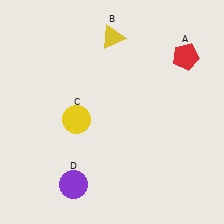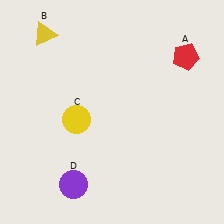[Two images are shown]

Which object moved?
The yellow triangle (B) moved left.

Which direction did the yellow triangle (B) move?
The yellow triangle (B) moved left.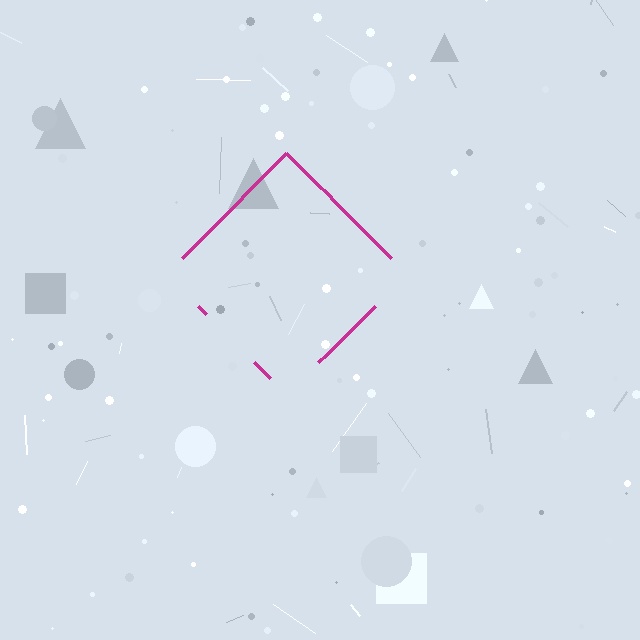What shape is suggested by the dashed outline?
The dashed outline suggests a diamond.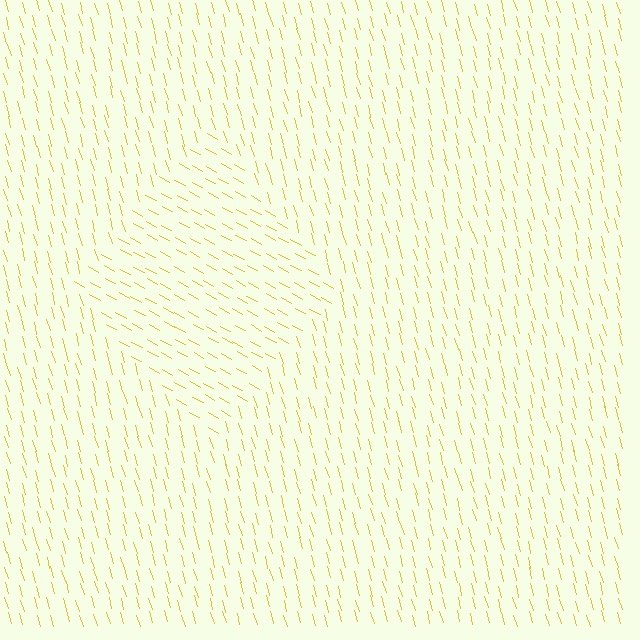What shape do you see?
I see a diamond.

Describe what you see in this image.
The image is filled with small yellow line segments. A diamond region in the image has lines oriented differently from the surrounding lines, creating a visible texture boundary.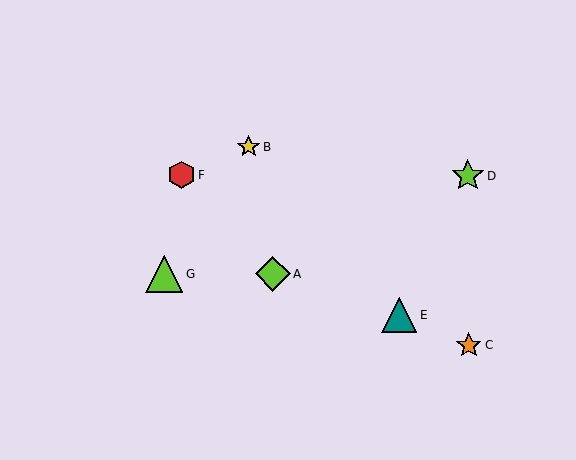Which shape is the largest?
The lime triangle (labeled G) is the largest.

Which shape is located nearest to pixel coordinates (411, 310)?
The teal triangle (labeled E) at (399, 315) is nearest to that location.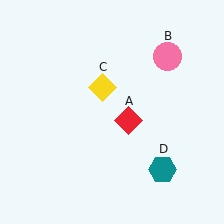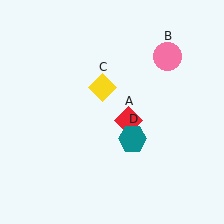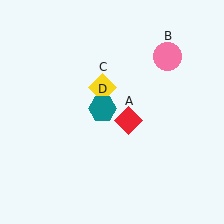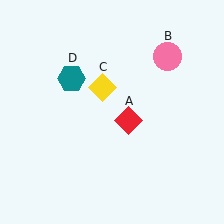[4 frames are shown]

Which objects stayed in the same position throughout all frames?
Red diamond (object A) and pink circle (object B) and yellow diamond (object C) remained stationary.